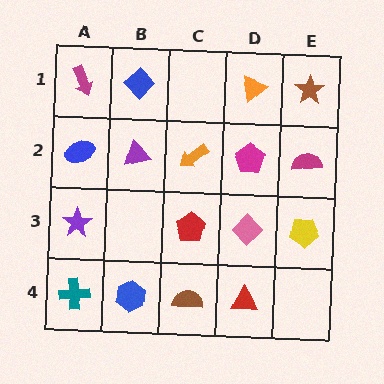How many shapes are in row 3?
4 shapes.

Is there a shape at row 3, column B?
No, that cell is empty.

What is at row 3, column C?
A red pentagon.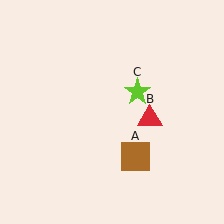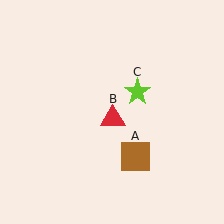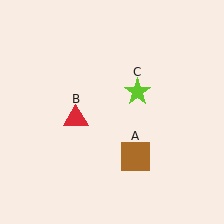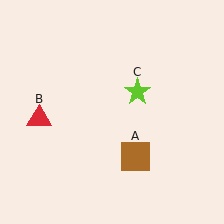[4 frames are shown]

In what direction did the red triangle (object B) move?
The red triangle (object B) moved left.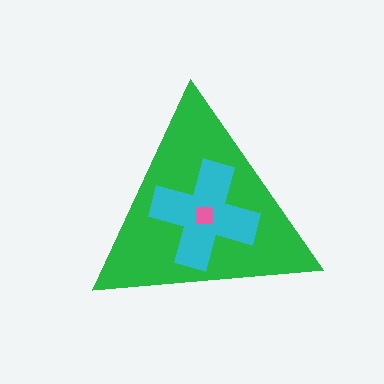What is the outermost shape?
The green triangle.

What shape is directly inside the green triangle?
The cyan cross.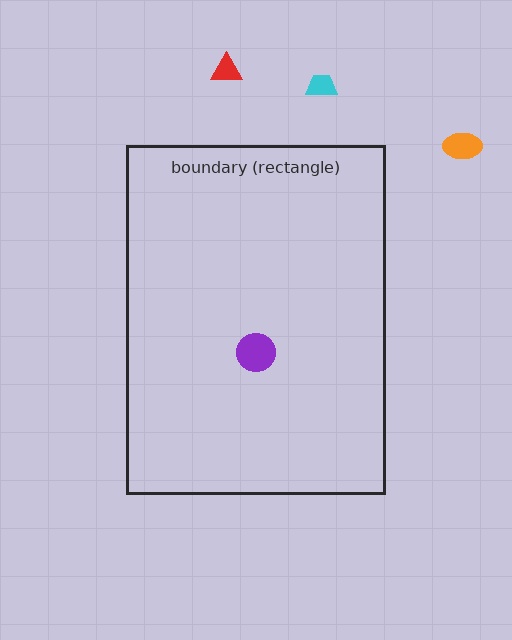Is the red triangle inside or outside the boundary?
Outside.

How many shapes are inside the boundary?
1 inside, 3 outside.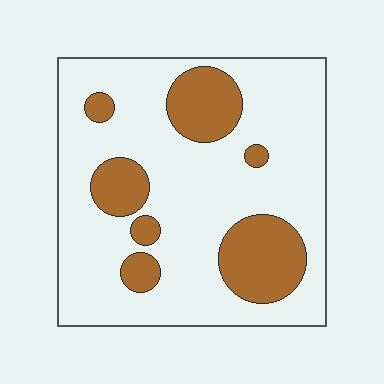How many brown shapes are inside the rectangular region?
7.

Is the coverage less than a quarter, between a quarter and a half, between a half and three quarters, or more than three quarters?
Less than a quarter.